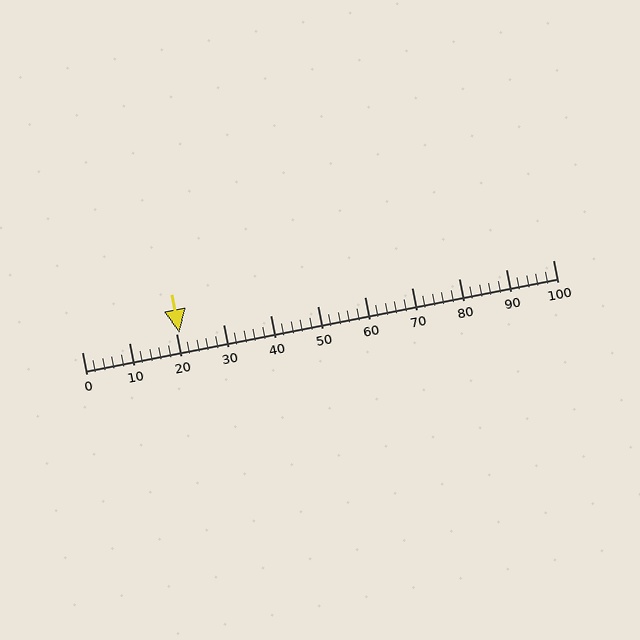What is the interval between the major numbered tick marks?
The major tick marks are spaced 10 units apart.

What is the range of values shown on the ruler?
The ruler shows values from 0 to 100.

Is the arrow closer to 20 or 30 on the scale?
The arrow is closer to 20.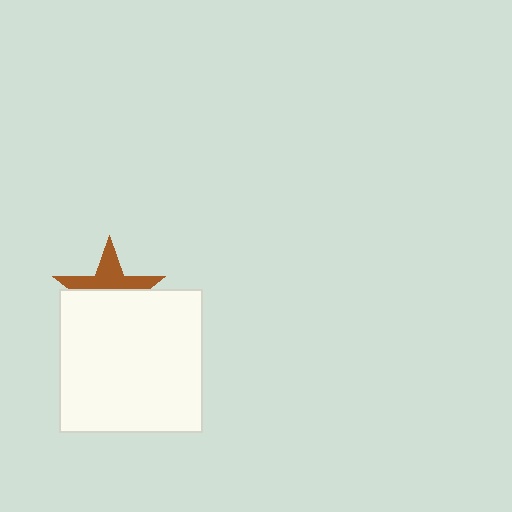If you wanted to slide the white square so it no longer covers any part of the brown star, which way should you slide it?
Slide it down — that is the most direct way to separate the two shapes.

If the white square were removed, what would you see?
You would see the complete brown star.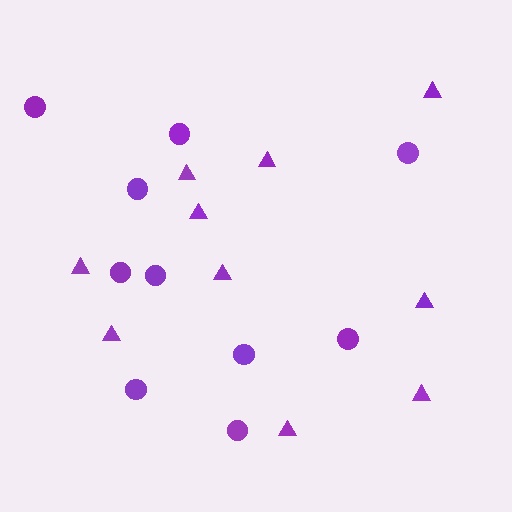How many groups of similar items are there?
There are 2 groups: one group of circles (10) and one group of triangles (10).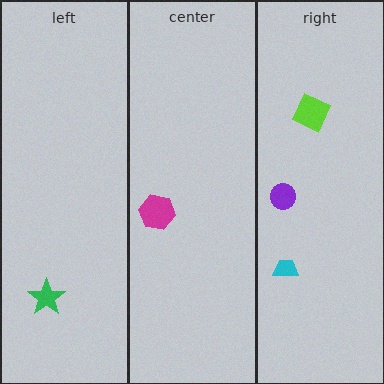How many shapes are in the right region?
3.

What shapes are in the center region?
The magenta hexagon.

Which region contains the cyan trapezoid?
The right region.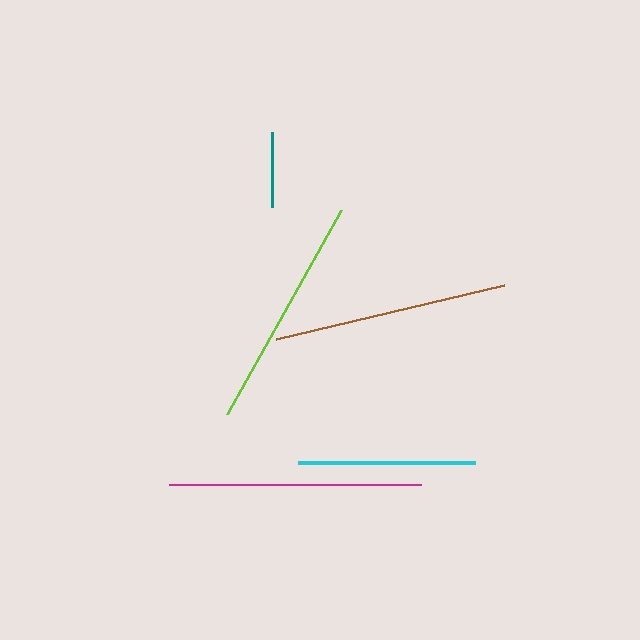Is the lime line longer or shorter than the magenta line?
The magenta line is longer than the lime line.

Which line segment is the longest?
The magenta line is the longest at approximately 252 pixels.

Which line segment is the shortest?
The teal line is the shortest at approximately 75 pixels.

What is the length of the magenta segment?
The magenta segment is approximately 252 pixels long.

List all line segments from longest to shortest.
From longest to shortest: magenta, brown, lime, cyan, teal.